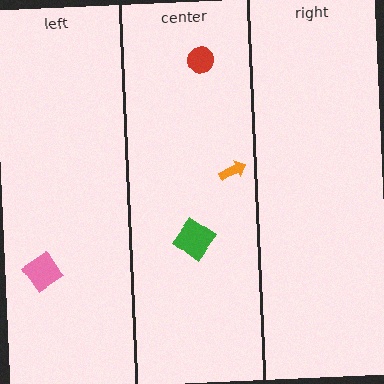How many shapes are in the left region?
1.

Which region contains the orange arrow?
The center region.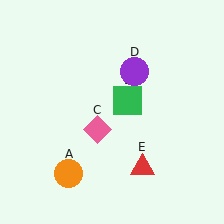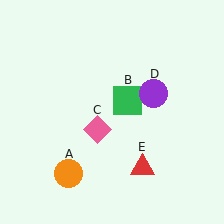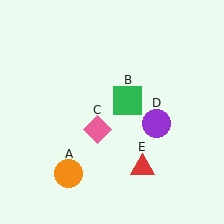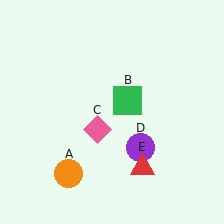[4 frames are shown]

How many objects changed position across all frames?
1 object changed position: purple circle (object D).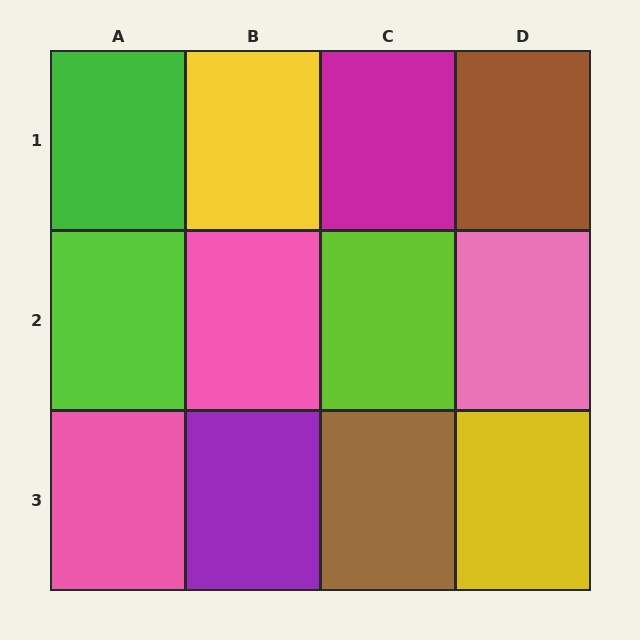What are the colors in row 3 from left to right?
Pink, purple, brown, yellow.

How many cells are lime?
2 cells are lime.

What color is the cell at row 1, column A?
Green.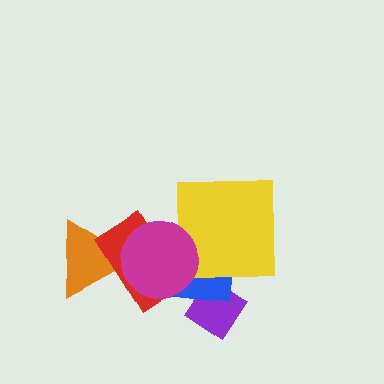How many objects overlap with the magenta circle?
4 objects overlap with the magenta circle.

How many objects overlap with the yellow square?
2 objects overlap with the yellow square.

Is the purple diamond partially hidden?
Yes, it is partially covered by another shape.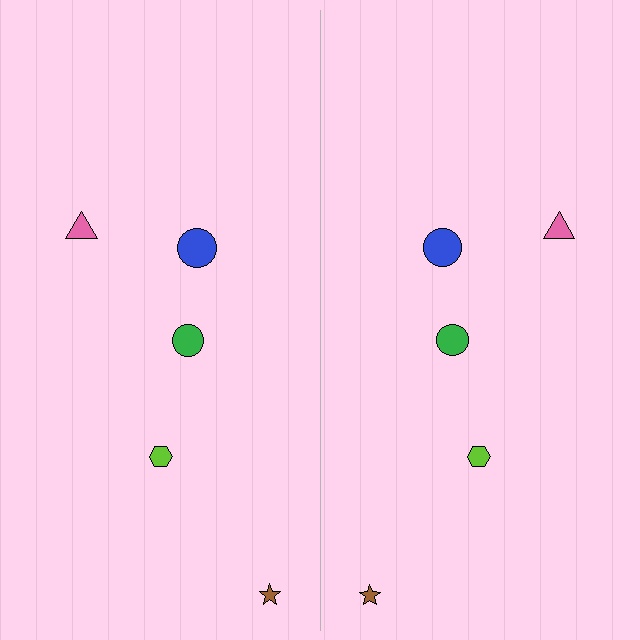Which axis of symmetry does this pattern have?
The pattern has a vertical axis of symmetry running through the center of the image.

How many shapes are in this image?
There are 10 shapes in this image.